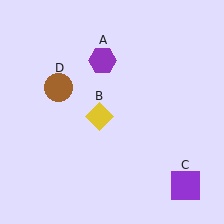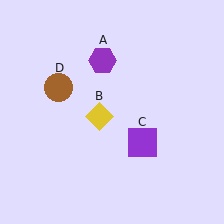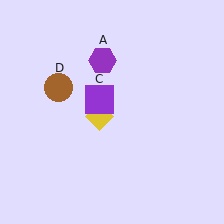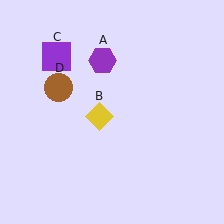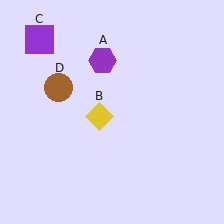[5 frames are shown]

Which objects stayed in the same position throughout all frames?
Purple hexagon (object A) and yellow diamond (object B) and brown circle (object D) remained stationary.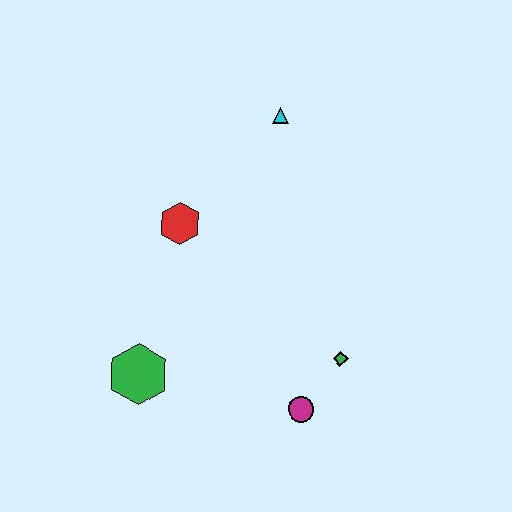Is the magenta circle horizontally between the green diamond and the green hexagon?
Yes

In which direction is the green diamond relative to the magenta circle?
The green diamond is above the magenta circle.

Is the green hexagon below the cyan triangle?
Yes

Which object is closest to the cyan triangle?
The red hexagon is closest to the cyan triangle.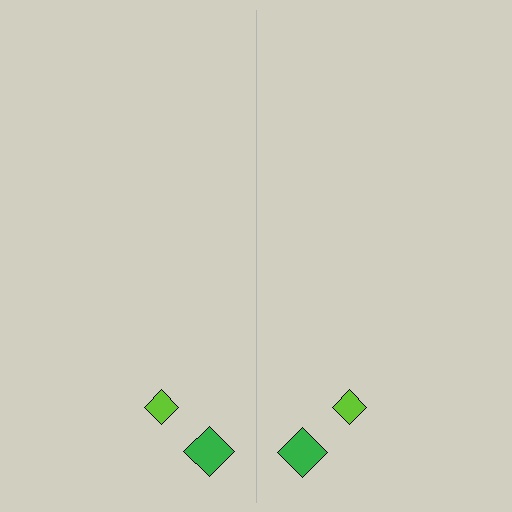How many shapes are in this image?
There are 4 shapes in this image.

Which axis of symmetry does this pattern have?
The pattern has a vertical axis of symmetry running through the center of the image.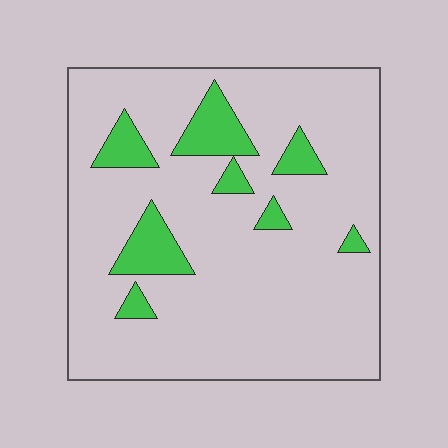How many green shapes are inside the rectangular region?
8.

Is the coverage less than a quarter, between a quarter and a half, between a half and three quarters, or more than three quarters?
Less than a quarter.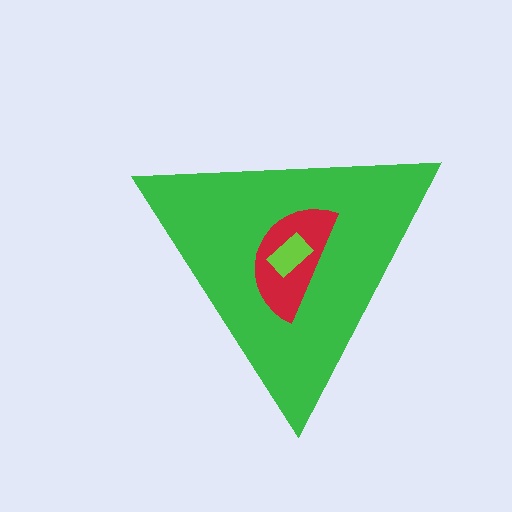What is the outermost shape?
The green triangle.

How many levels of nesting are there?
3.